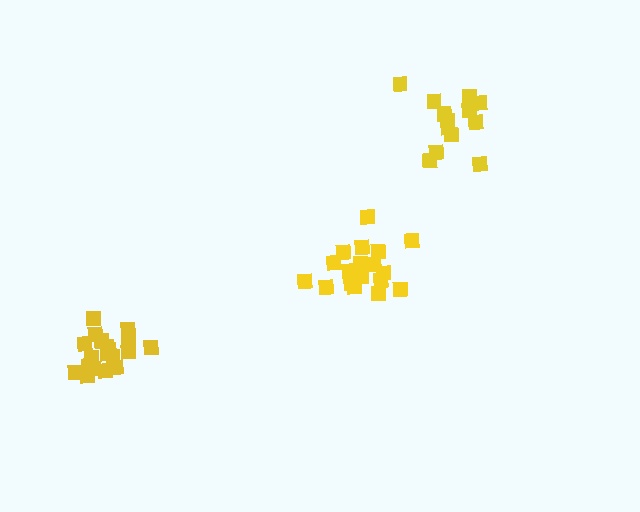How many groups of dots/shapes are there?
There are 3 groups.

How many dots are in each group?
Group 1: 19 dots, Group 2: 19 dots, Group 3: 13 dots (51 total).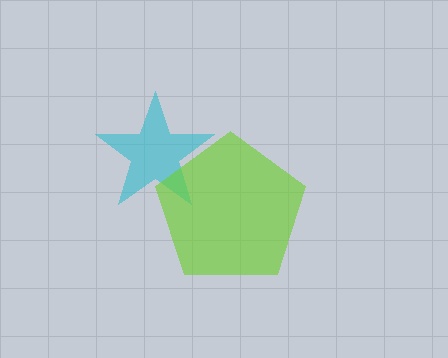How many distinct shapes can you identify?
There are 2 distinct shapes: a cyan star, a lime pentagon.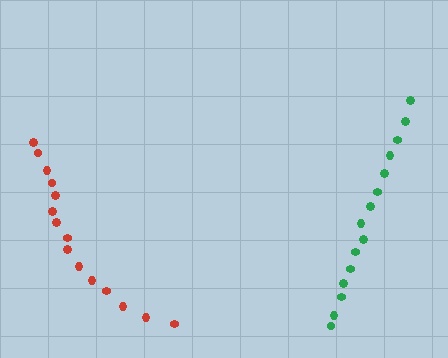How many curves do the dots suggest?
There are 2 distinct paths.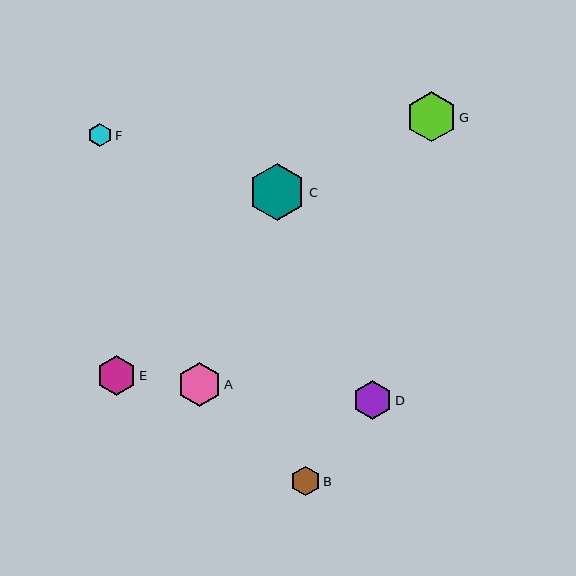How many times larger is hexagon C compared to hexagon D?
Hexagon C is approximately 1.5 times the size of hexagon D.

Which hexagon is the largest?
Hexagon C is the largest with a size of approximately 57 pixels.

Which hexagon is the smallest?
Hexagon F is the smallest with a size of approximately 24 pixels.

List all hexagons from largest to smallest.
From largest to smallest: C, G, A, E, D, B, F.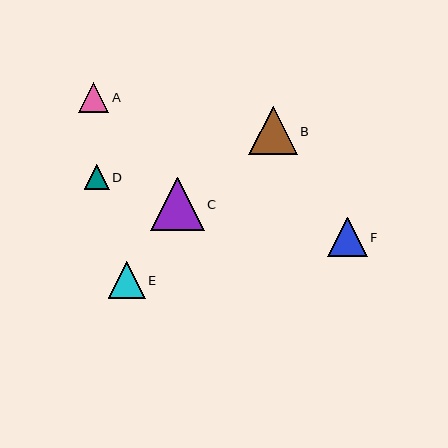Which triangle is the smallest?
Triangle D is the smallest with a size of approximately 25 pixels.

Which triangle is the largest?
Triangle C is the largest with a size of approximately 53 pixels.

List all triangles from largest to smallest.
From largest to smallest: C, B, F, E, A, D.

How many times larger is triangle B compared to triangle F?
Triangle B is approximately 1.2 times the size of triangle F.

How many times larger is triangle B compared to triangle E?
Triangle B is approximately 1.3 times the size of triangle E.